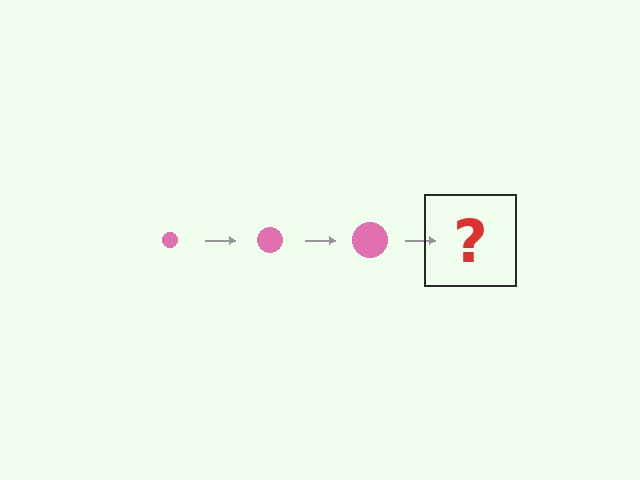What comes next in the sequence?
The next element should be a pink circle, larger than the previous one.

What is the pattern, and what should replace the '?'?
The pattern is that the circle gets progressively larger each step. The '?' should be a pink circle, larger than the previous one.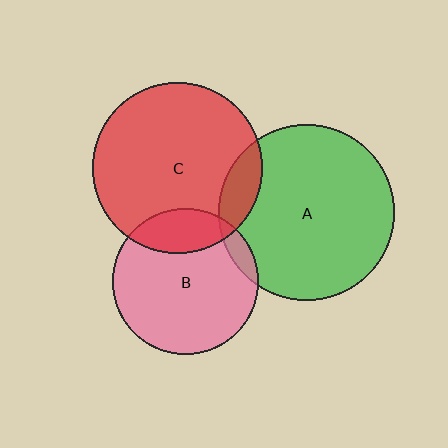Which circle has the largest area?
Circle A (green).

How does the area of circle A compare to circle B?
Approximately 1.5 times.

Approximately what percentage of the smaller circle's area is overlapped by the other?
Approximately 5%.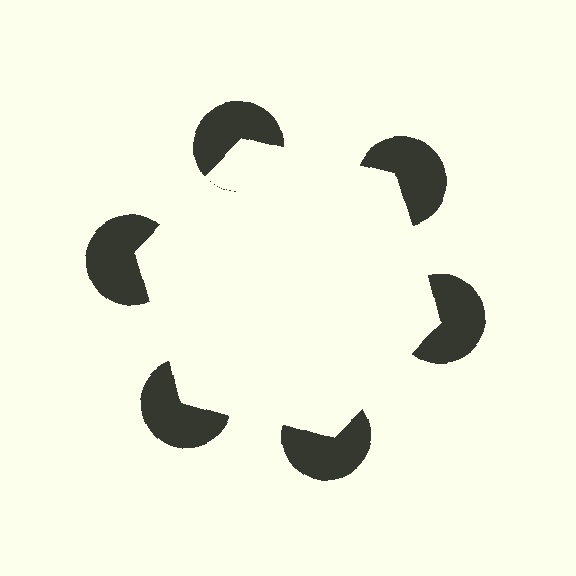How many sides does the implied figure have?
6 sides.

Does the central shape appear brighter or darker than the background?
It typically appears slightly brighter than the background, even though no actual brightness change is drawn.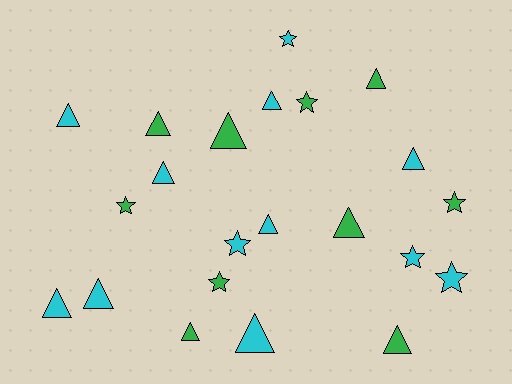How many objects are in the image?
There are 22 objects.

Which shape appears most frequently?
Triangle, with 14 objects.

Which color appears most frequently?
Cyan, with 12 objects.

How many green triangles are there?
There are 6 green triangles.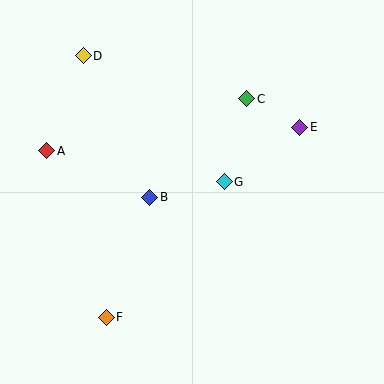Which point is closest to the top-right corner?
Point E is closest to the top-right corner.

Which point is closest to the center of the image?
Point G at (224, 182) is closest to the center.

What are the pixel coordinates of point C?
Point C is at (247, 99).